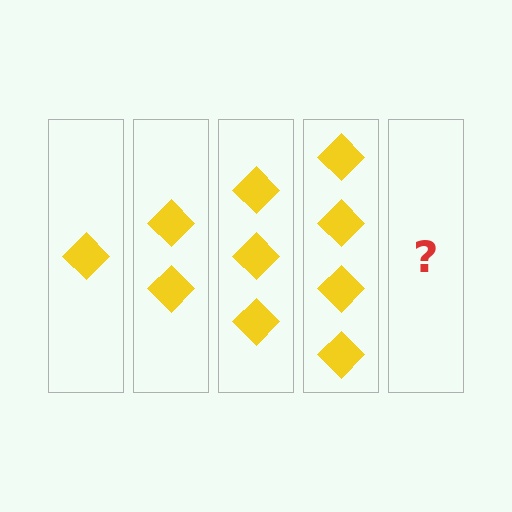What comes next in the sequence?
The next element should be 5 diamonds.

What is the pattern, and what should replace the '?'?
The pattern is that each step adds one more diamond. The '?' should be 5 diamonds.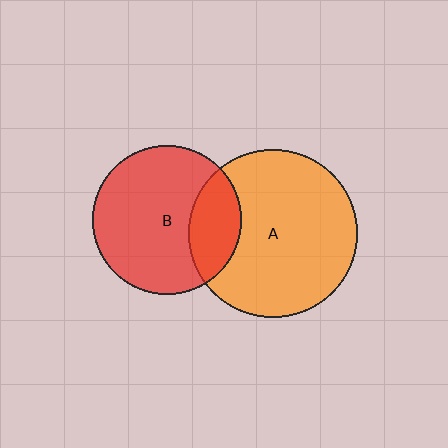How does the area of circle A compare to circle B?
Approximately 1.3 times.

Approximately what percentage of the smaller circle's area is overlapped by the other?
Approximately 25%.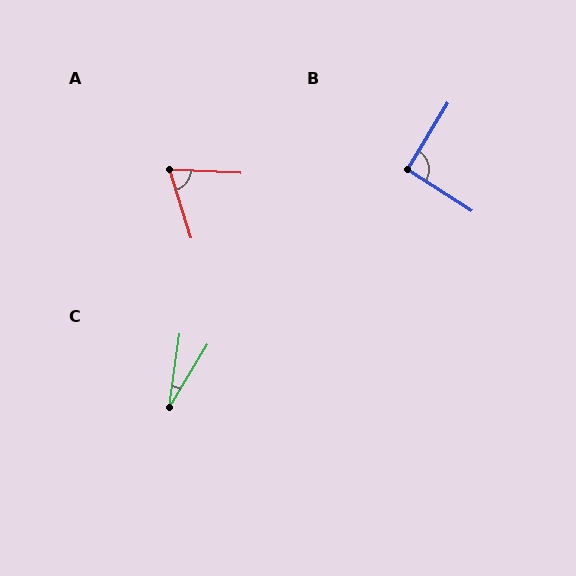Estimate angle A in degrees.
Approximately 70 degrees.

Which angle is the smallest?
C, at approximately 23 degrees.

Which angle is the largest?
B, at approximately 91 degrees.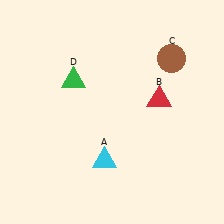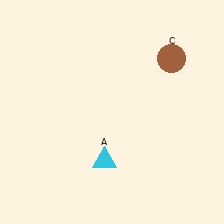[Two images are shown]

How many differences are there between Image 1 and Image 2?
There are 2 differences between the two images.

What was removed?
The green triangle (D), the red triangle (B) were removed in Image 2.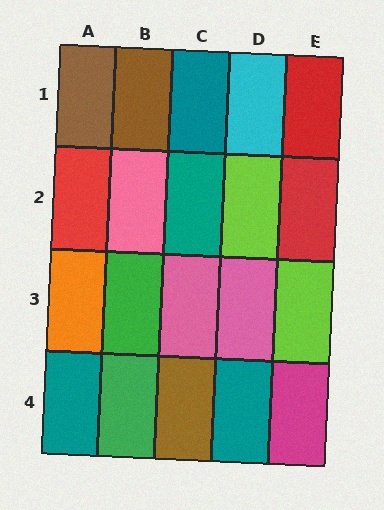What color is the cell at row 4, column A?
Teal.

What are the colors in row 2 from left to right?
Red, pink, teal, lime, red.